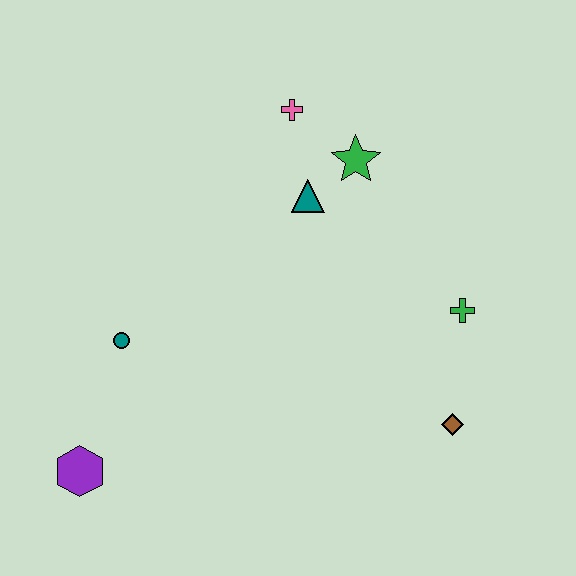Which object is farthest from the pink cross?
The purple hexagon is farthest from the pink cross.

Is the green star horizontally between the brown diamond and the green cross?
No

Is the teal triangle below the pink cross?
Yes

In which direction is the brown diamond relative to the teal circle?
The brown diamond is to the right of the teal circle.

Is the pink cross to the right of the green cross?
No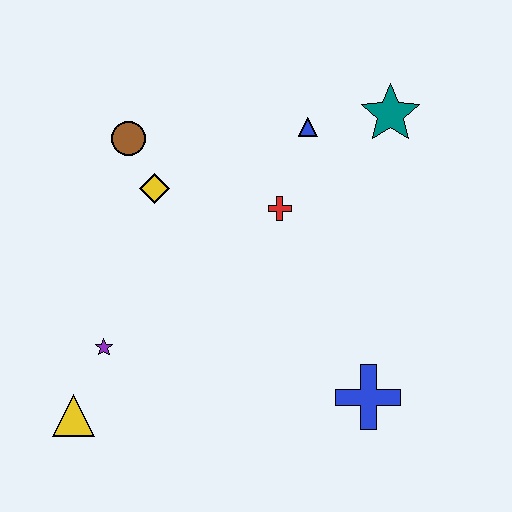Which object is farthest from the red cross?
The yellow triangle is farthest from the red cross.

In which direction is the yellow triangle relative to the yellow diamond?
The yellow triangle is below the yellow diamond.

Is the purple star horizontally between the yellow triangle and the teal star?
Yes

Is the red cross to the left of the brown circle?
No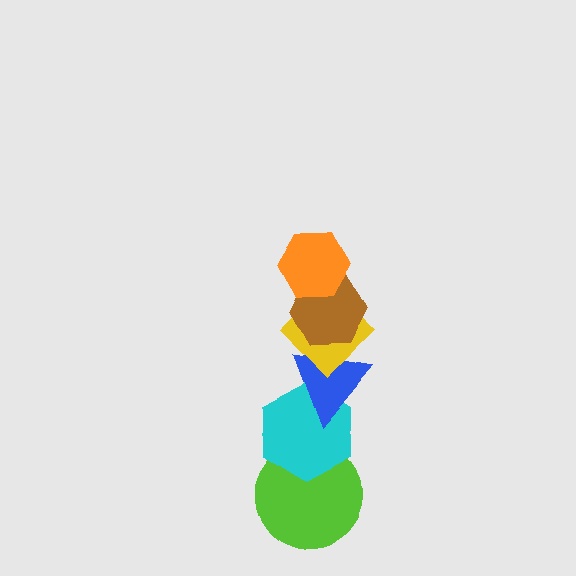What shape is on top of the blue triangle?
The yellow diamond is on top of the blue triangle.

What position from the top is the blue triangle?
The blue triangle is 4th from the top.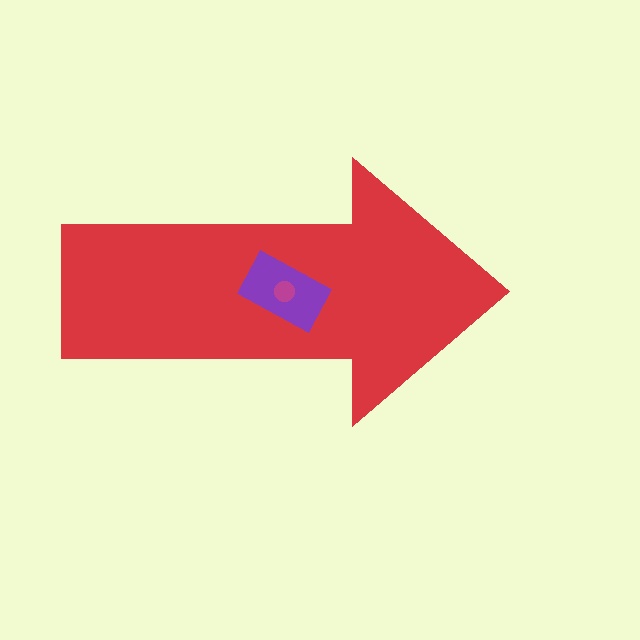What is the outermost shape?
The red arrow.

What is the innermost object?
The magenta circle.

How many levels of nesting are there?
3.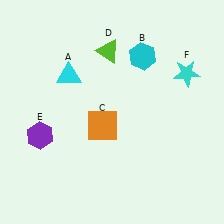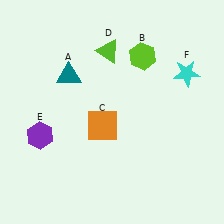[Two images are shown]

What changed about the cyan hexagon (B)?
In Image 1, B is cyan. In Image 2, it changed to lime.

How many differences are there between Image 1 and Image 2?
There are 2 differences between the two images.